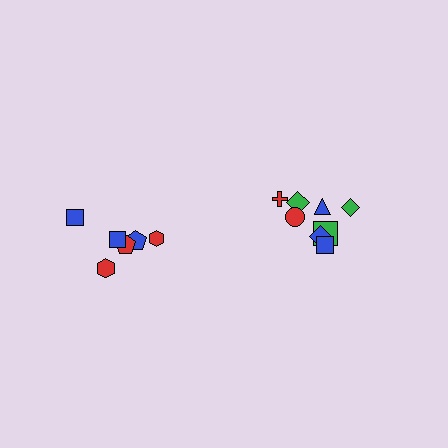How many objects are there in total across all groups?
There are 14 objects.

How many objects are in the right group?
There are 8 objects.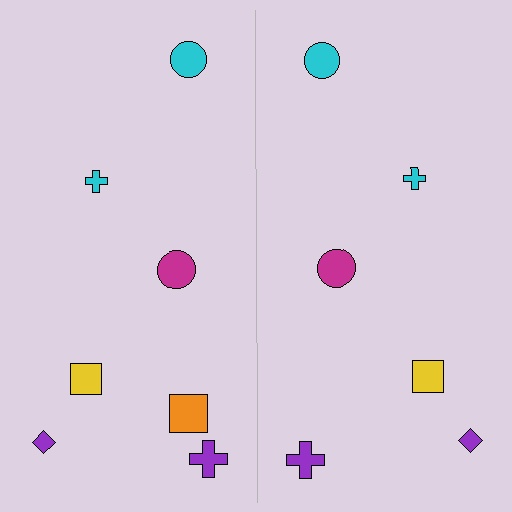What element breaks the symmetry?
A orange square is missing from the right side.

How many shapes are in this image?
There are 13 shapes in this image.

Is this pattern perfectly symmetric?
No, the pattern is not perfectly symmetric. A orange square is missing from the right side.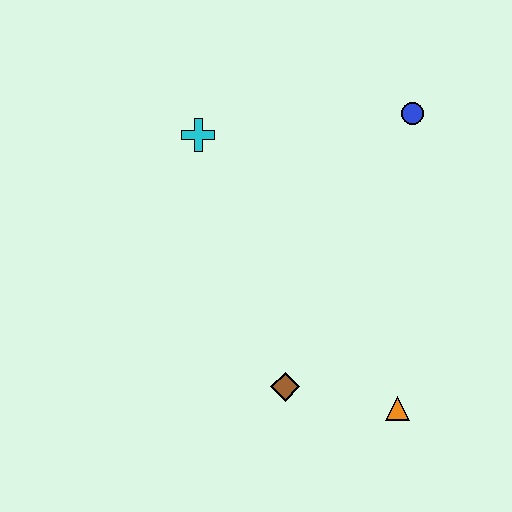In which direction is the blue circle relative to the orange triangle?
The blue circle is above the orange triangle.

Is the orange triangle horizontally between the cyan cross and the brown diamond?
No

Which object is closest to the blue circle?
The cyan cross is closest to the blue circle.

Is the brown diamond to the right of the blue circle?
No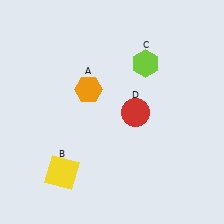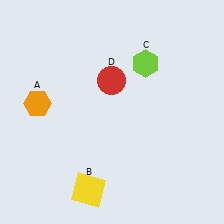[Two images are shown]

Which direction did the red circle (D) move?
The red circle (D) moved up.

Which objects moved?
The objects that moved are: the orange hexagon (A), the yellow square (B), the red circle (D).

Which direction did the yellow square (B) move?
The yellow square (B) moved right.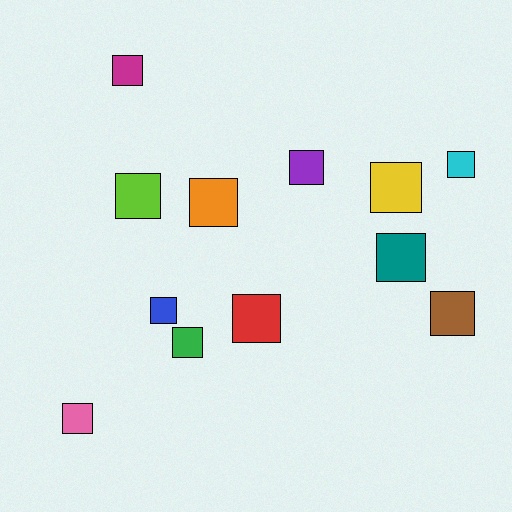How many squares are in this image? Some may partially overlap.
There are 12 squares.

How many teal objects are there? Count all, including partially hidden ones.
There is 1 teal object.